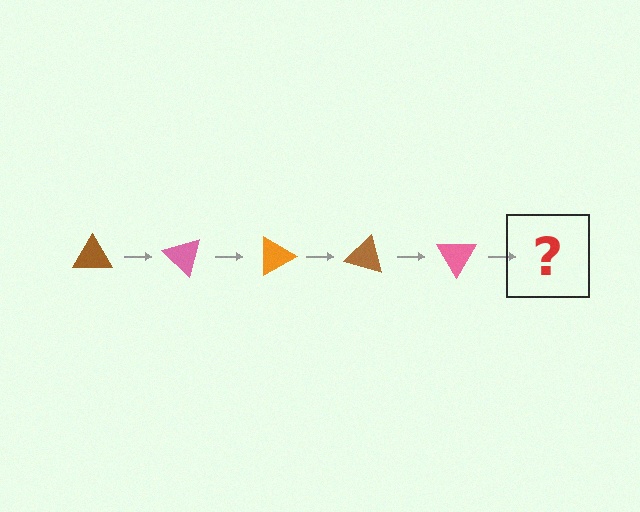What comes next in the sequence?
The next element should be an orange triangle, rotated 225 degrees from the start.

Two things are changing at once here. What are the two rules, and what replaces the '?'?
The two rules are that it rotates 45 degrees each step and the color cycles through brown, pink, and orange. The '?' should be an orange triangle, rotated 225 degrees from the start.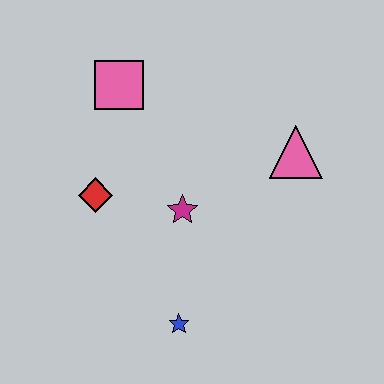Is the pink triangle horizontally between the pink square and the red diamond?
No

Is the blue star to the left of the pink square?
No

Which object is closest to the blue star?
The magenta star is closest to the blue star.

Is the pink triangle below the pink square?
Yes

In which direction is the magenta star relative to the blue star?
The magenta star is above the blue star.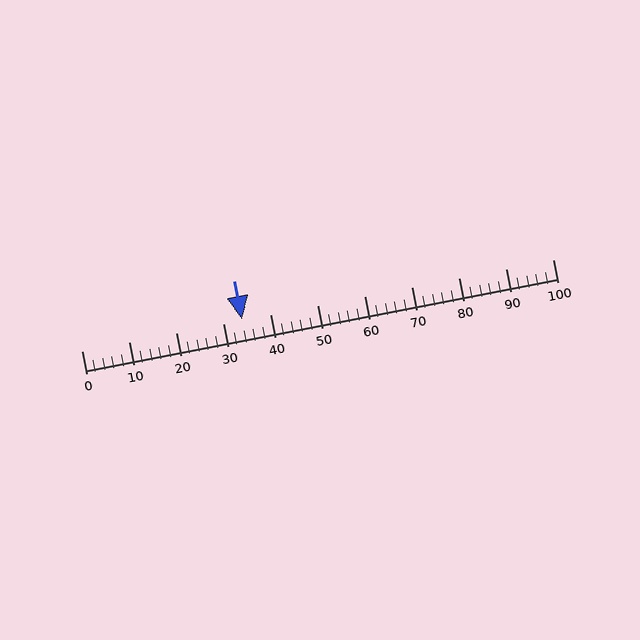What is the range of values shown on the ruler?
The ruler shows values from 0 to 100.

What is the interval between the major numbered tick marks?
The major tick marks are spaced 10 units apart.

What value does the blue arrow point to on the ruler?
The blue arrow points to approximately 34.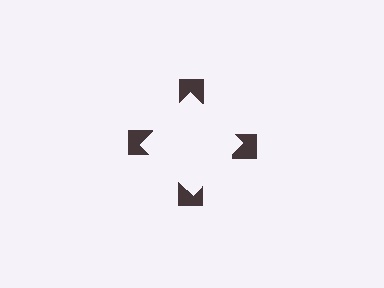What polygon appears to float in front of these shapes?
An illusory square — its edges are inferred from the aligned wedge cuts in the notched squares, not physically drawn.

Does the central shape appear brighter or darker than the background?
It typically appears slightly brighter than the background, even though no actual brightness change is drawn.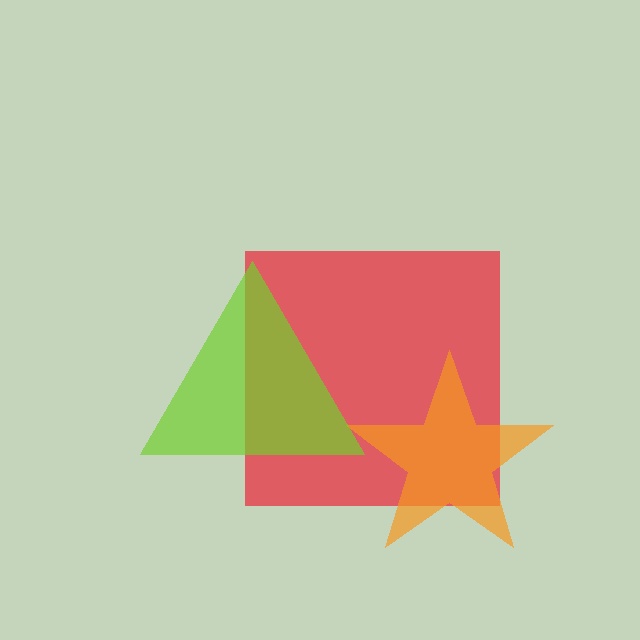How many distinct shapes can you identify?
There are 3 distinct shapes: a red square, an orange star, a lime triangle.